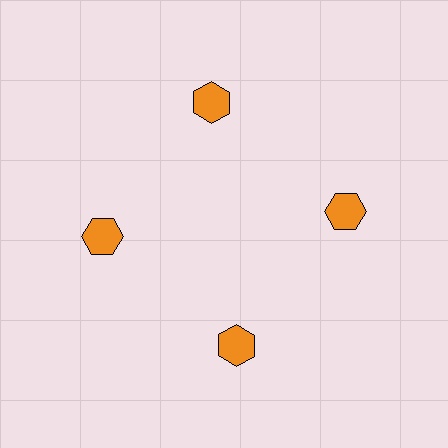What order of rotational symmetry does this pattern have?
This pattern has 4-fold rotational symmetry.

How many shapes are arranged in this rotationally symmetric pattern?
There are 4 shapes, arranged in 4 groups of 1.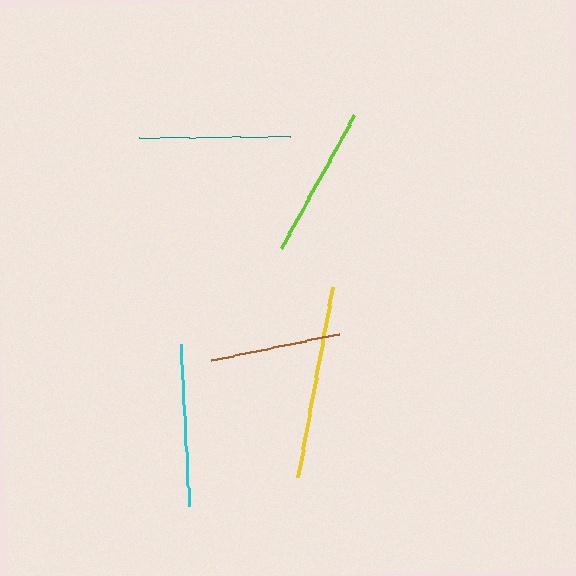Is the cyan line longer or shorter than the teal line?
The cyan line is longer than the teal line.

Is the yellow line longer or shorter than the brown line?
The yellow line is longer than the brown line.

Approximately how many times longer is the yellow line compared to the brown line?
The yellow line is approximately 1.5 times the length of the brown line.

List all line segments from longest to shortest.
From longest to shortest: yellow, cyan, lime, teal, brown.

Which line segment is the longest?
The yellow line is the longest at approximately 193 pixels.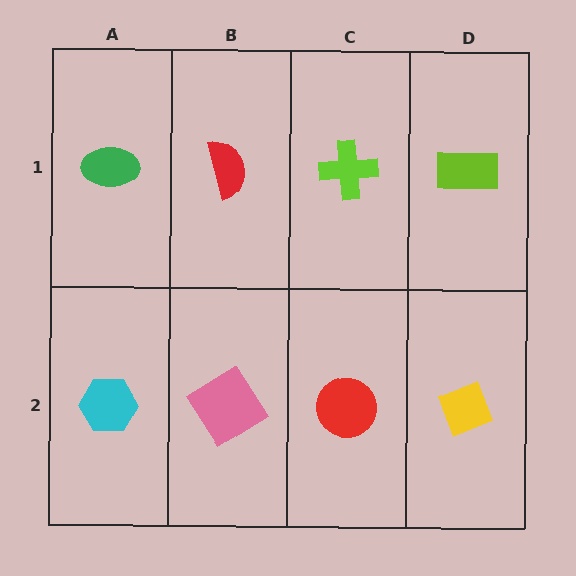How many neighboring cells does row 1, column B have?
3.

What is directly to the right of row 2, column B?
A red circle.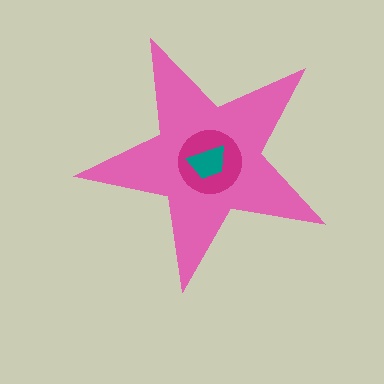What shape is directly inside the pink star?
The magenta circle.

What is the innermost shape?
The teal trapezoid.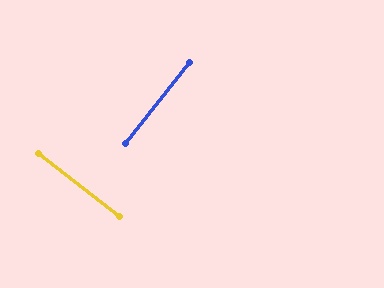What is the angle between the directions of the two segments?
Approximately 89 degrees.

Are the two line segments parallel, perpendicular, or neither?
Perpendicular — they meet at approximately 89°.